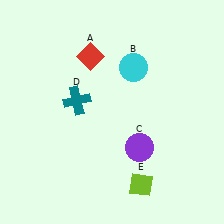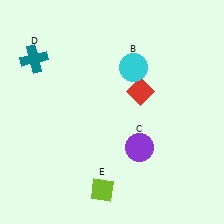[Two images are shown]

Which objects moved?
The objects that moved are: the red diamond (A), the teal cross (D), the lime diamond (E).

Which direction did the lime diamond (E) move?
The lime diamond (E) moved left.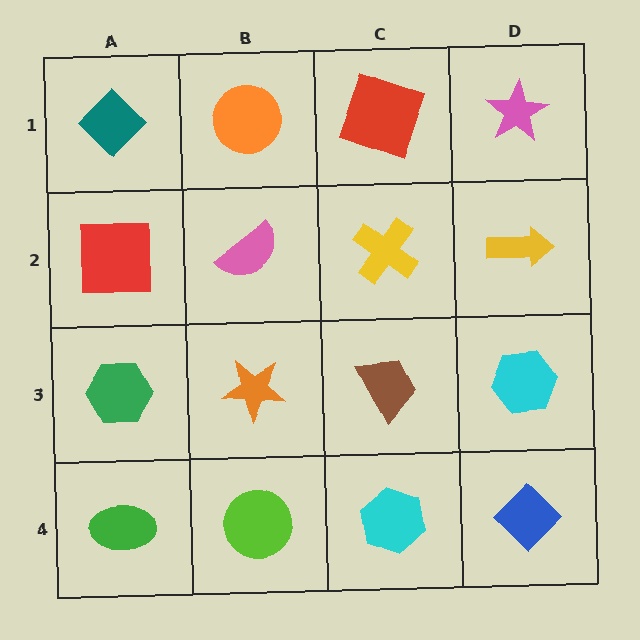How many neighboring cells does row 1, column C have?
3.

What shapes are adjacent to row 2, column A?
A teal diamond (row 1, column A), a green hexagon (row 3, column A), a pink semicircle (row 2, column B).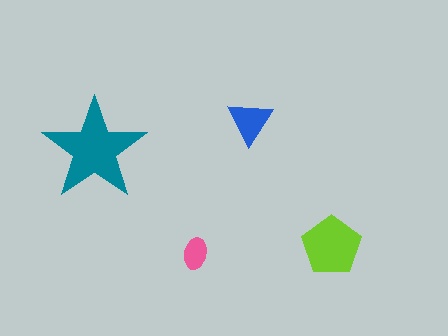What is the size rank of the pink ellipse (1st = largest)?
4th.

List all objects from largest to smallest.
The teal star, the lime pentagon, the blue triangle, the pink ellipse.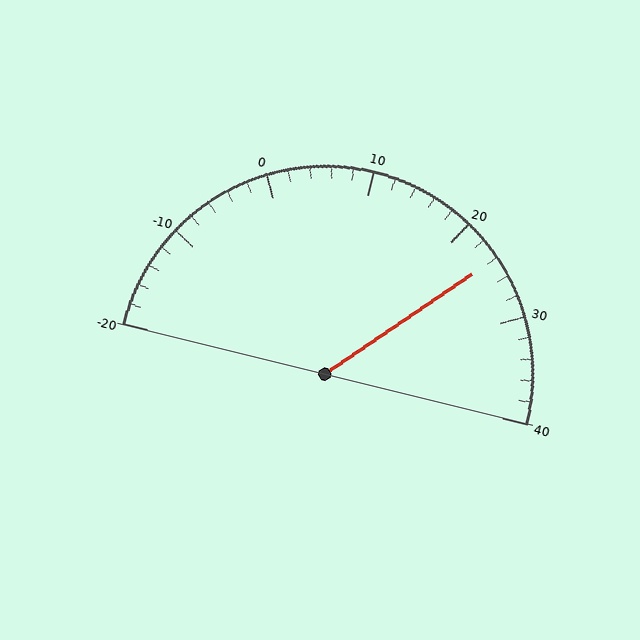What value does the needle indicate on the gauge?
The needle indicates approximately 24.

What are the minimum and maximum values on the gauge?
The gauge ranges from -20 to 40.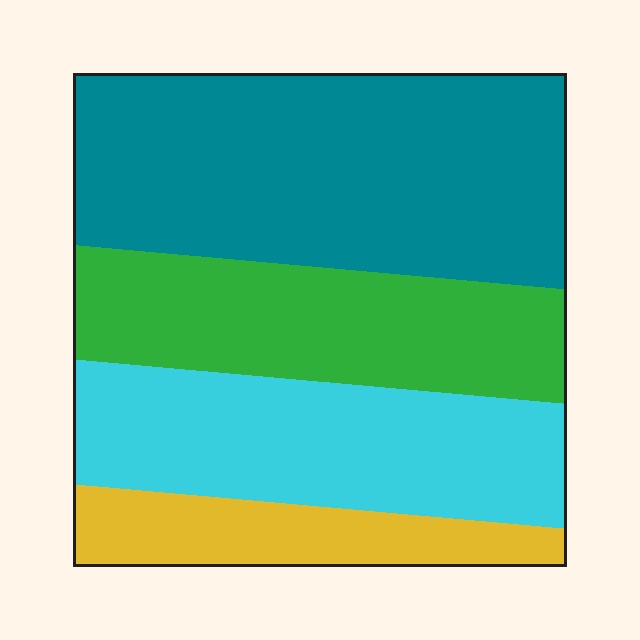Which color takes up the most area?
Teal, at roughly 40%.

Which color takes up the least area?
Yellow, at roughly 10%.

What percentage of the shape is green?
Green covers 23% of the shape.